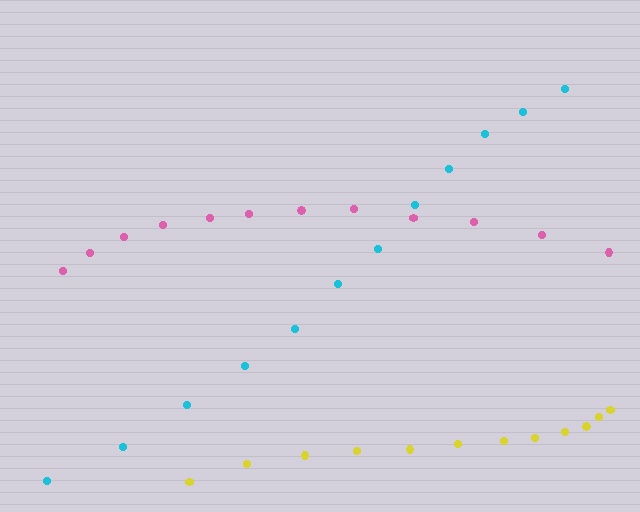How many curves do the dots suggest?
There are 3 distinct paths.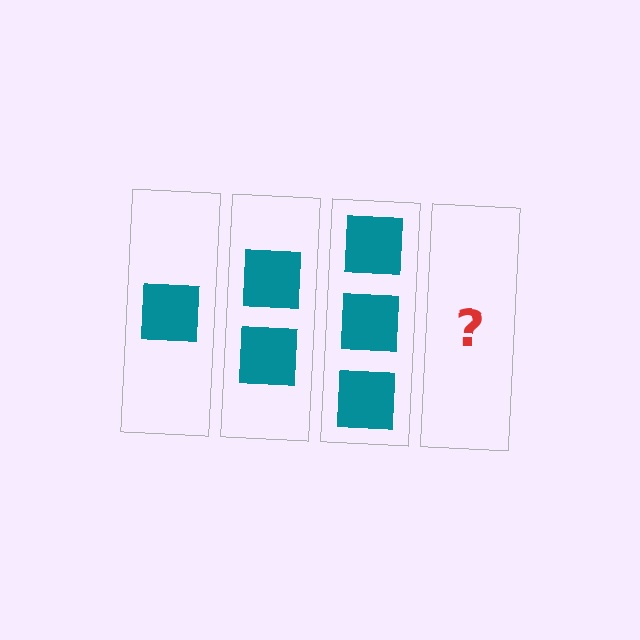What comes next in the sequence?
The next element should be 4 squares.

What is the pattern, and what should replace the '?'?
The pattern is that each step adds one more square. The '?' should be 4 squares.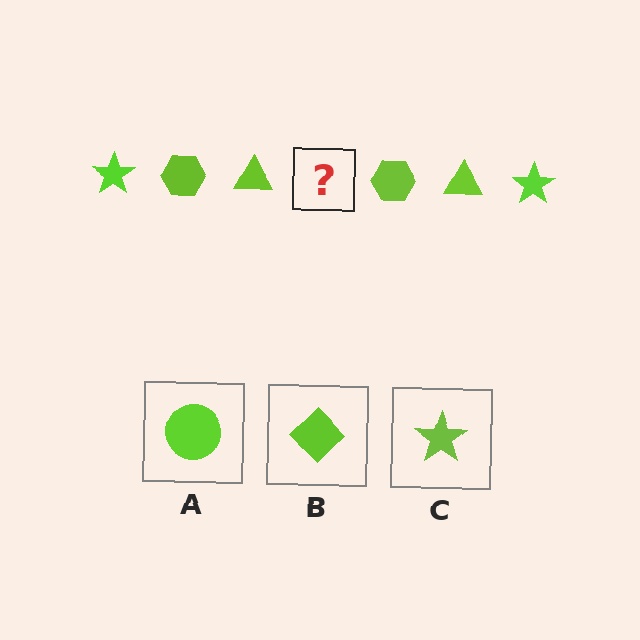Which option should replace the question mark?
Option C.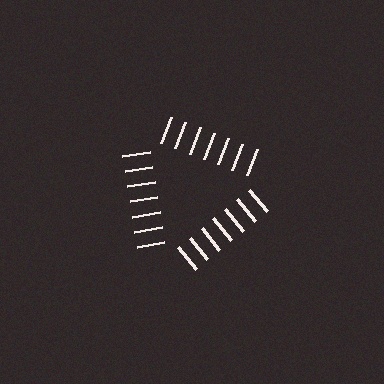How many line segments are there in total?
21 — 7 along each of the 3 edges.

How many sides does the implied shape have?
3 sides — the line-ends trace a triangle.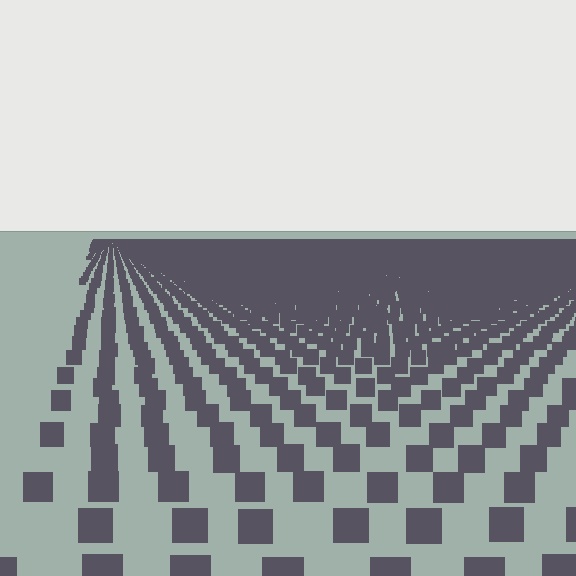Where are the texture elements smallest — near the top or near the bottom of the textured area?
Near the top.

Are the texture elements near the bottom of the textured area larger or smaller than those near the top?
Larger. Near the bottom, elements are closer to the viewer and appear at a bigger on-screen size.